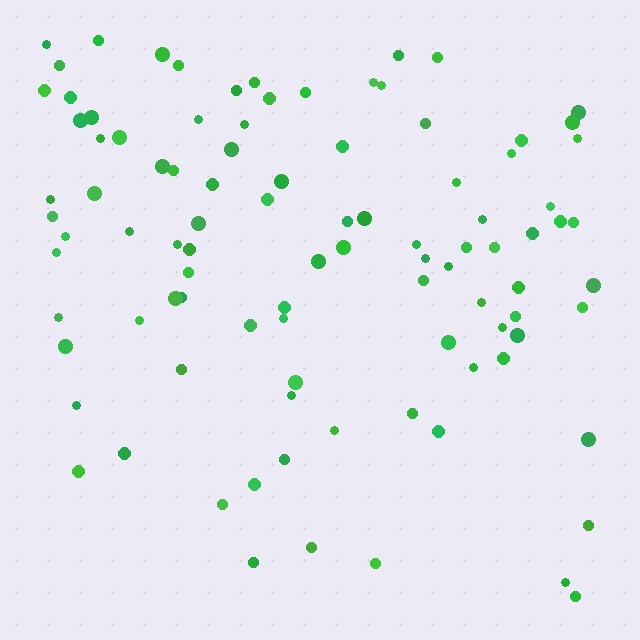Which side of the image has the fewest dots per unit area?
The bottom.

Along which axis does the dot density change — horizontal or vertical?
Vertical.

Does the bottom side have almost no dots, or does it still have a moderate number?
Still a moderate number, just noticeably fewer than the top.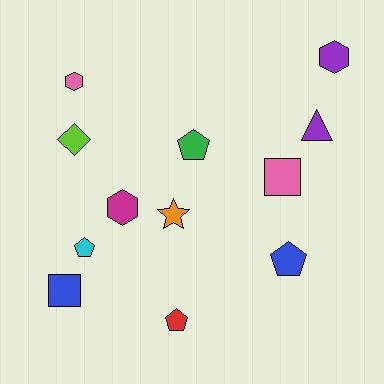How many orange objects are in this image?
There is 1 orange object.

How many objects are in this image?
There are 12 objects.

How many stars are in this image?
There is 1 star.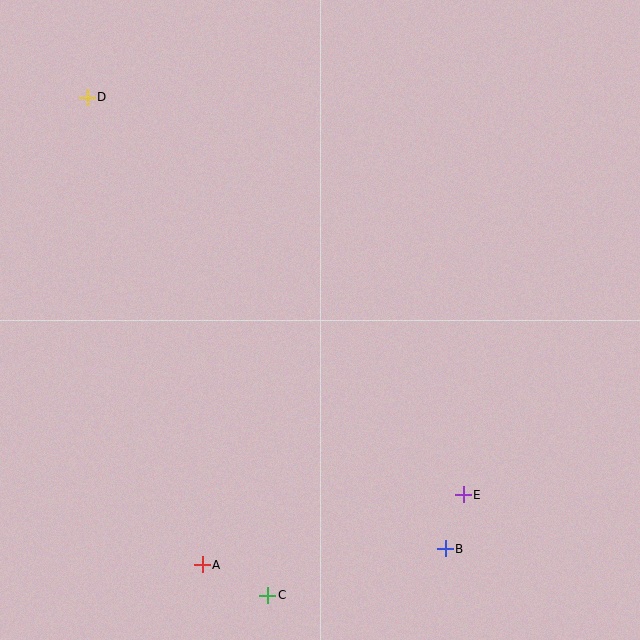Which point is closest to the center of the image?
Point E at (463, 495) is closest to the center.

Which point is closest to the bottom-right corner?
Point B is closest to the bottom-right corner.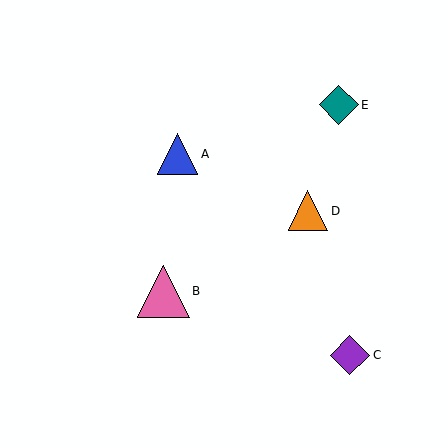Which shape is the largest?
The pink triangle (labeled B) is the largest.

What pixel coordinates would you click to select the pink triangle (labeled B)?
Click at (163, 291) to select the pink triangle B.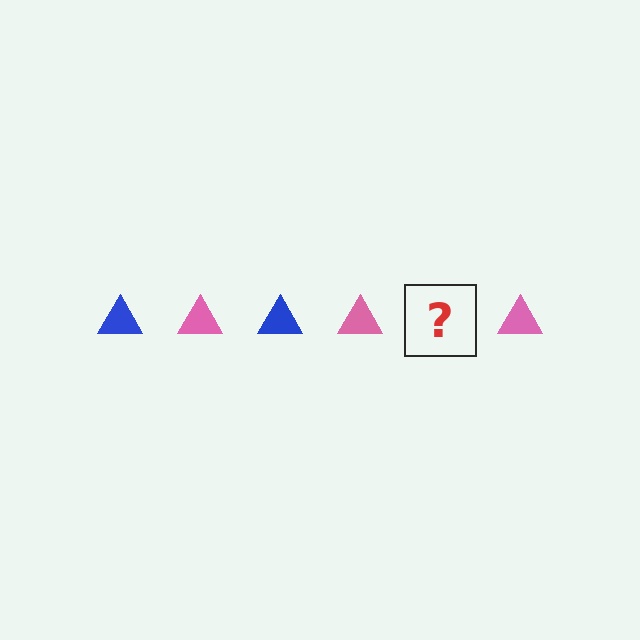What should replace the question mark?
The question mark should be replaced with a blue triangle.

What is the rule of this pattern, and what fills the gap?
The rule is that the pattern cycles through blue, pink triangles. The gap should be filled with a blue triangle.